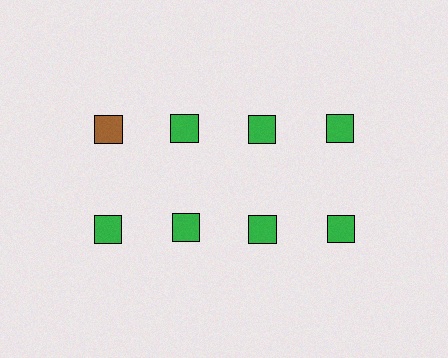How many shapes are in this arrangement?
There are 8 shapes arranged in a grid pattern.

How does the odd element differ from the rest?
It has a different color: brown instead of green.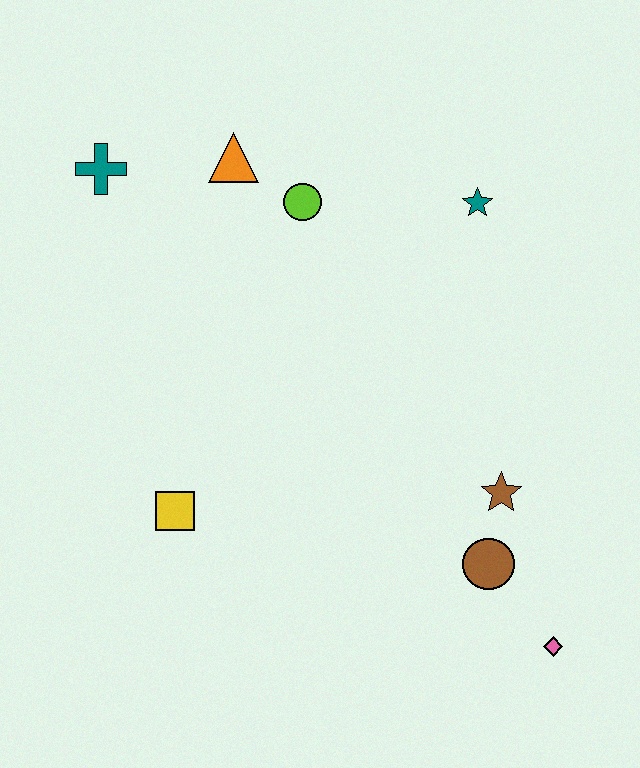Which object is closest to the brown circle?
The brown star is closest to the brown circle.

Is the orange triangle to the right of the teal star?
No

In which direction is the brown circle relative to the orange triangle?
The brown circle is below the orange triangle.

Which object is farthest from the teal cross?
The pink diamond is farthest from the teal cross.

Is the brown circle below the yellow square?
Yes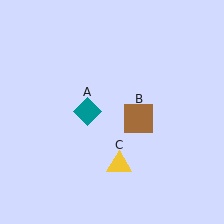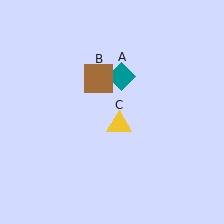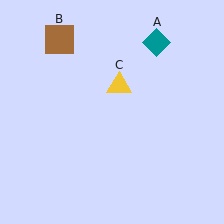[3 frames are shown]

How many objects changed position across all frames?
3 objects changed position: teal diamond (object A), brown square (object B), yellow triangle (object C).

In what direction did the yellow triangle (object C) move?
The yellow triangle (object C) moved up.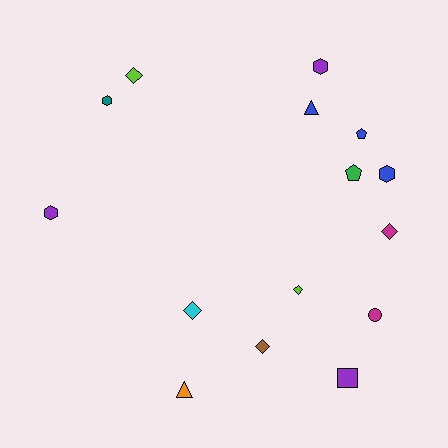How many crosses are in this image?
There are no crosses.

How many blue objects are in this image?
There are 3 blue objects.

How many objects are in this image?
There are 15 objects.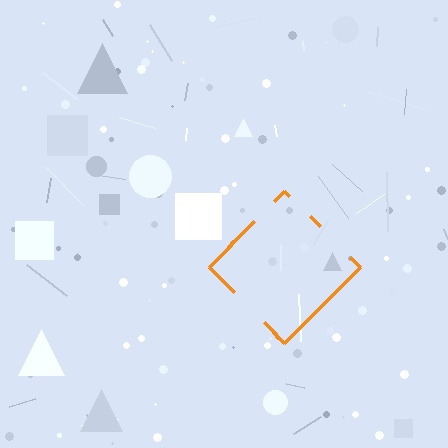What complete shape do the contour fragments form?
The contour fragments form a diamond.